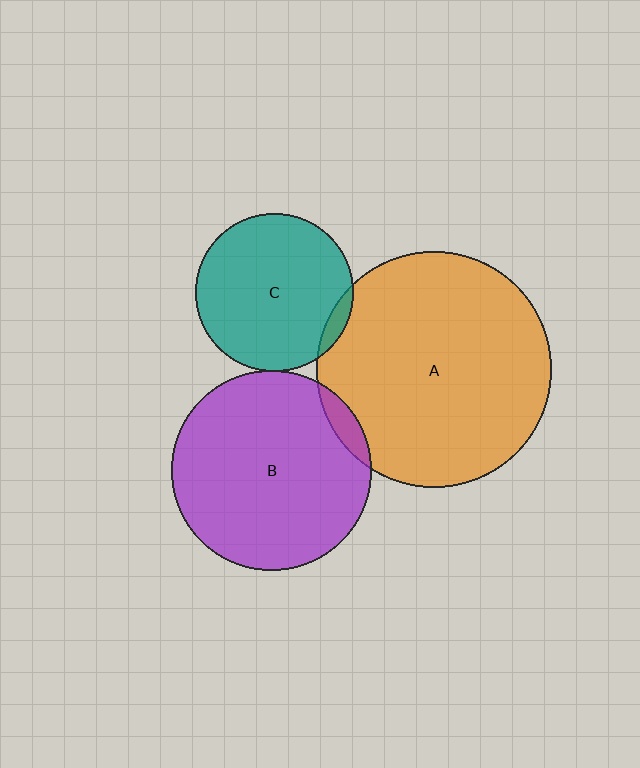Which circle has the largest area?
Circle A (orange).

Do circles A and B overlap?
Yes.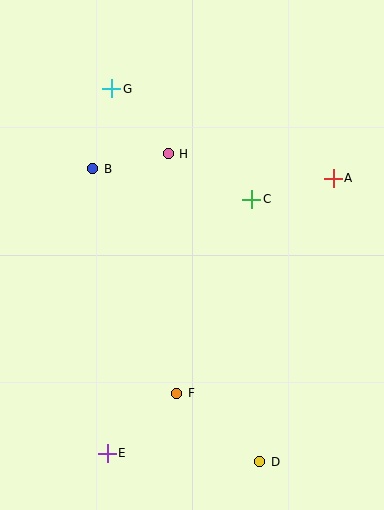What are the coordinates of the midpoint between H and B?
The midpoint between H and B is at (131, 161).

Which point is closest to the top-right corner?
Point A is closest to the top-right corner.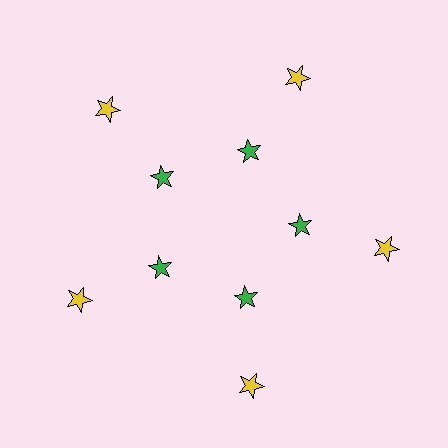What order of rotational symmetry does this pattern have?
This pattern has 5-fold rotational symmetry.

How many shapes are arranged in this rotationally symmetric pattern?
There are 10 shapes, arranged in 5 groups of 2.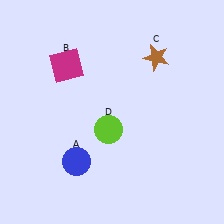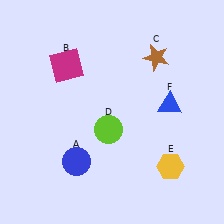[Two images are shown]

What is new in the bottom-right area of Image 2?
A yellow hexagon (E) was added in the bottom-right area of Image 2.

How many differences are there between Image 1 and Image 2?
There are 2 differences between the two images.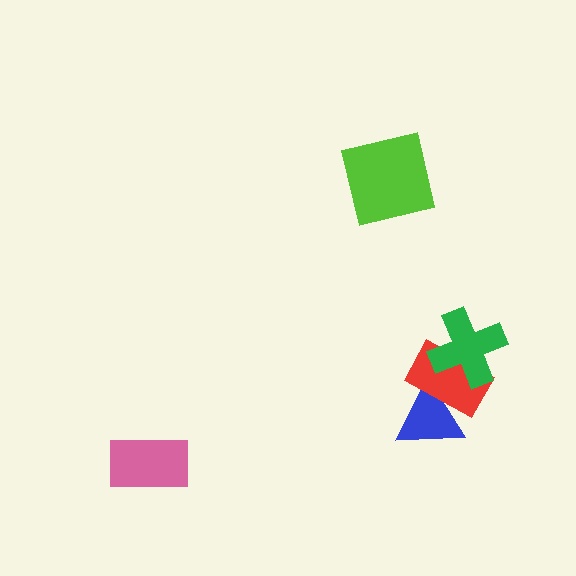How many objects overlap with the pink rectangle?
0 objects overlap with the pink rectangle.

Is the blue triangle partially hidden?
Yes, it is partially covered by another shape.